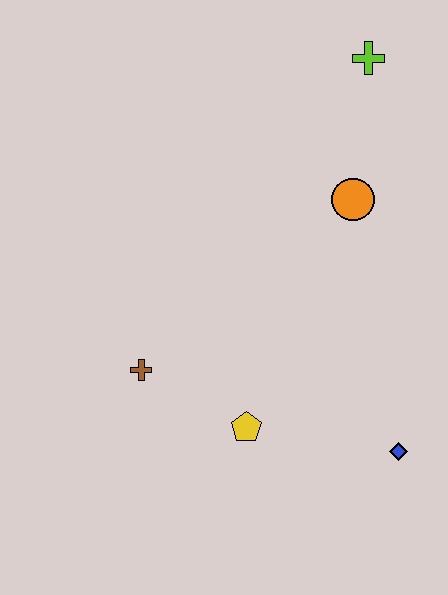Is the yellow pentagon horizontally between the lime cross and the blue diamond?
No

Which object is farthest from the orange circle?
The brown cross is farthest from the orange circle.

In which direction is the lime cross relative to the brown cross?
The lime cross is above the brown cross.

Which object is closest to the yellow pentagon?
The brown cross is closest to the yellow pentagon.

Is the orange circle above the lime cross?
No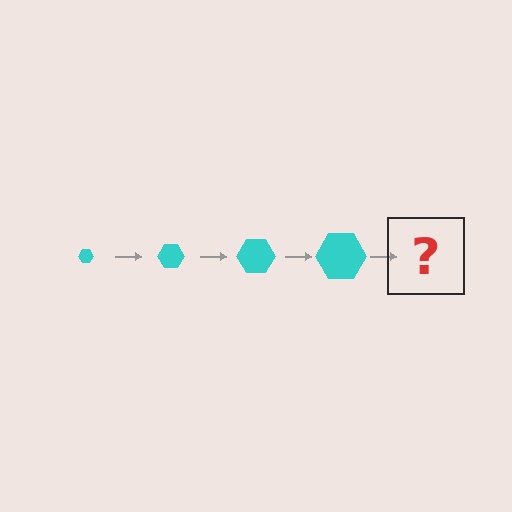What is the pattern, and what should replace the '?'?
The pattern is that the hexagon gets progressively larger each step. The '?' should be a cyan hexagon, larger than the previous one.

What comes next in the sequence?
The next element should be a cyan hexagon, larger than the previous one.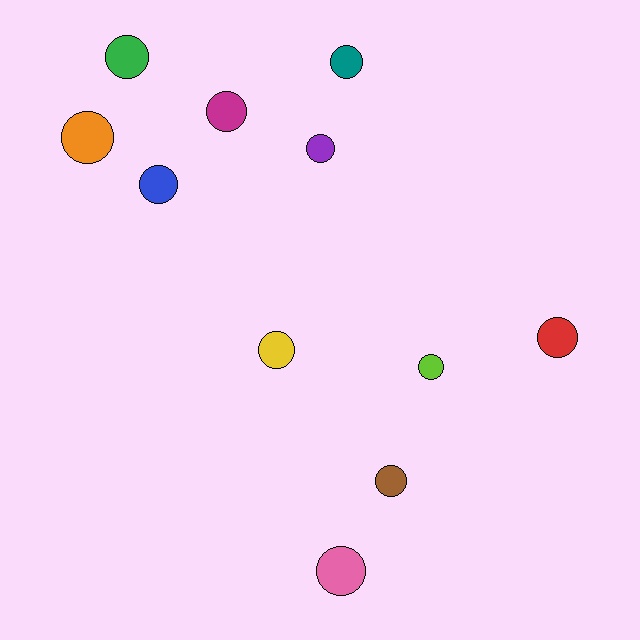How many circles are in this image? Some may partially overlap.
There are 11 circles.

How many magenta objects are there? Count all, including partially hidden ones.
There is 1 magenta object.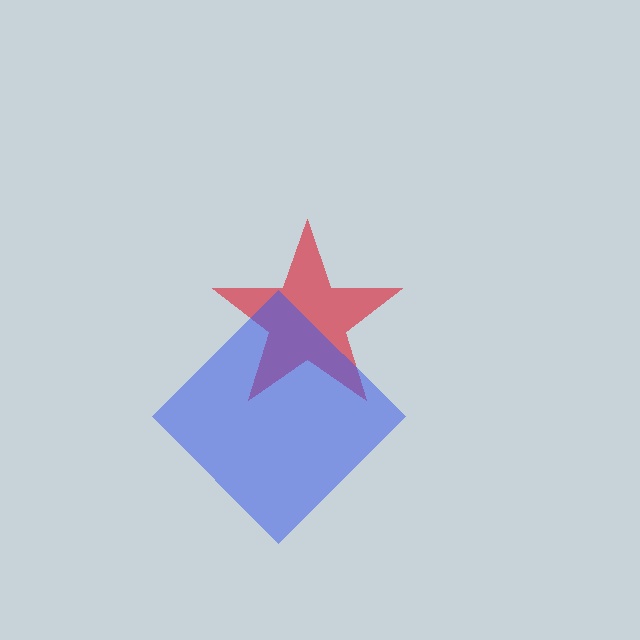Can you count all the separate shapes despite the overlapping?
Yes, there are 2 separate shapes.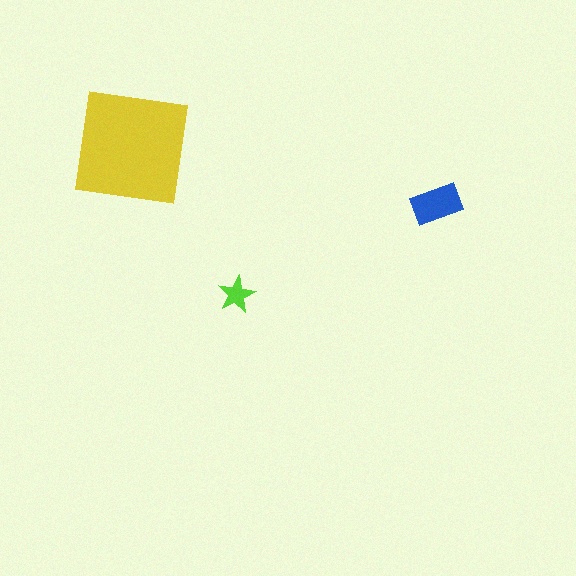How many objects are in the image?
There are 3 objects in the image.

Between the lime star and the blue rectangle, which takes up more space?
The blue rectangle.